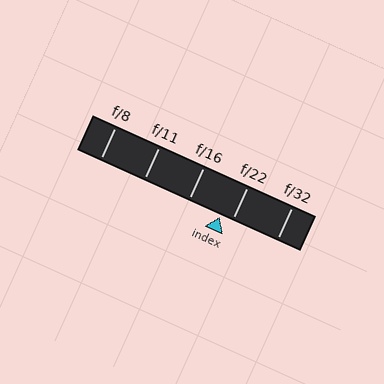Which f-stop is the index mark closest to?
The index mark is closest to f/22.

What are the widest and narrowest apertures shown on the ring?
The widest aperture shown is f/8 and the narrowest is f/32.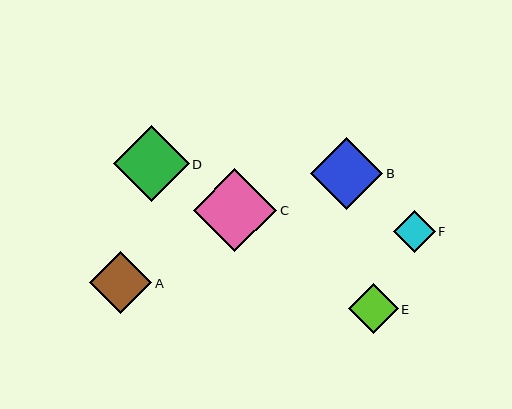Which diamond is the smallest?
Diamond F is the smallest with a size of approximately 42 pixels.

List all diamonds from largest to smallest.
From largest to smallest: C, D, B, A, E, F.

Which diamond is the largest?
Diamond C is the largest with a size of approximately 83 pixels.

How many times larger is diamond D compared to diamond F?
Diamond D is approximately 1.8 times the size of diamond F.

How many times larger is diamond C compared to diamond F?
Diamond C is approximately 2.0 times the size of diamond F.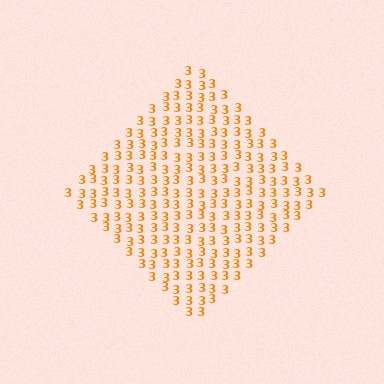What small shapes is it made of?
It is made of small digit 3's.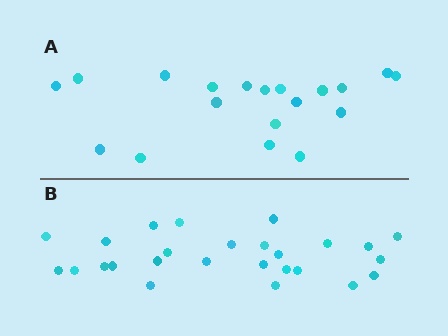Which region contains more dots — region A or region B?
Region B (the bottom region) has more dots.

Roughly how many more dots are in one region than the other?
Region B has roughly 8 or so more dots than region A.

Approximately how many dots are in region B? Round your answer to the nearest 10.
About 30 dots. (The exact count is 26, which rounds to 30.)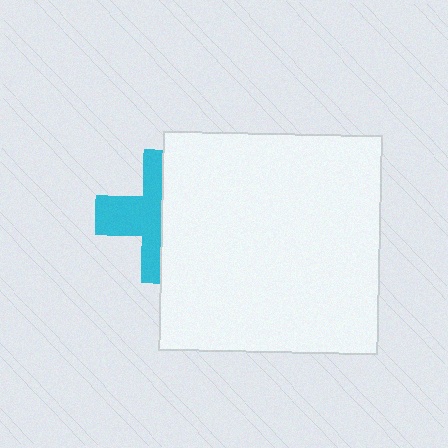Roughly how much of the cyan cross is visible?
About half of it is visible (roughly 50%).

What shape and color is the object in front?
The object in front is a white square.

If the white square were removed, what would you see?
You would see the complete cyan cross.